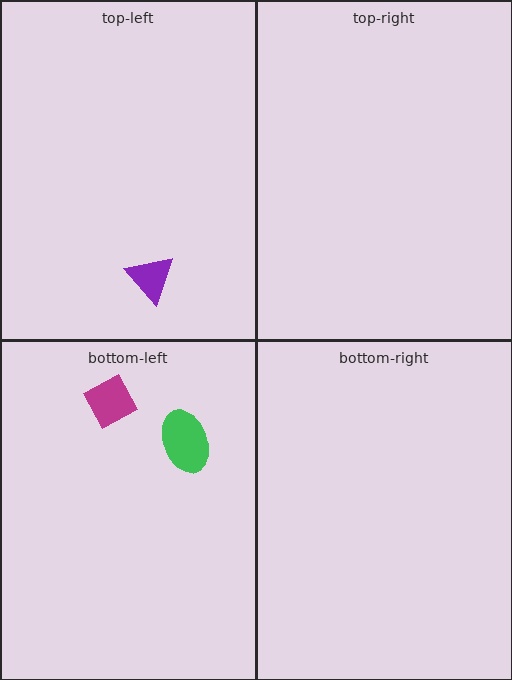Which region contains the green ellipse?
The bottom-left region.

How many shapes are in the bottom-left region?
2.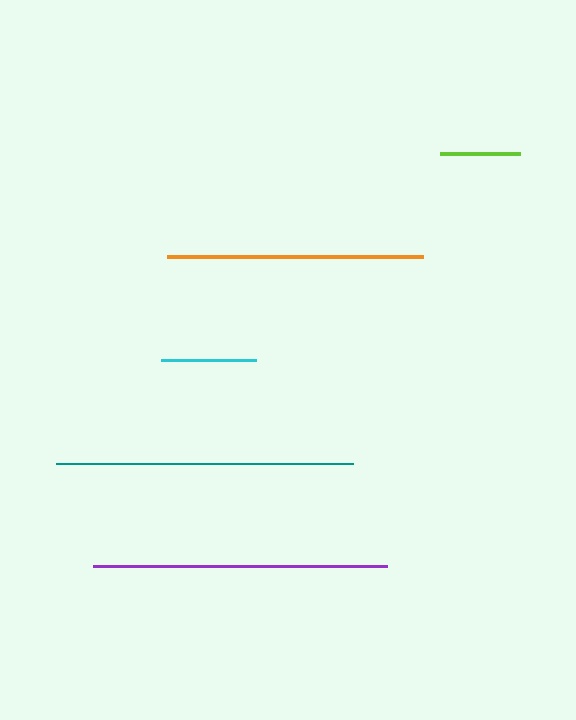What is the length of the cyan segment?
The cyan segment is approximately 95 pixels long.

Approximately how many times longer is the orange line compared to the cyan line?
The orange line is approximately 2.7 times the length of the cyan line.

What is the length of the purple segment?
The purple segment is approximately 294 pixels long.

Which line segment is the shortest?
The lime line is the shortest at approximately 79 pixels.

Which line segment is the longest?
The teal line is the longest at approximately 298 pixels.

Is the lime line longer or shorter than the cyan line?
The cyan line is longer than the lime line.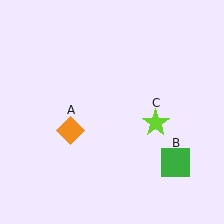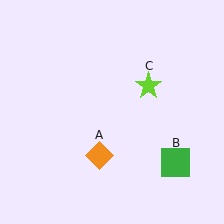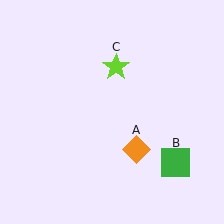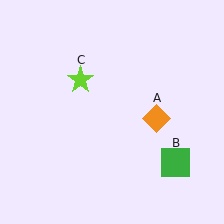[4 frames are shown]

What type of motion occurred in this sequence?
The orange diamond (object A), lime star (object C) rotated counterclockwise around the center of the scene.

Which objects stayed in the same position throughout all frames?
Green square (object B) remained stationary.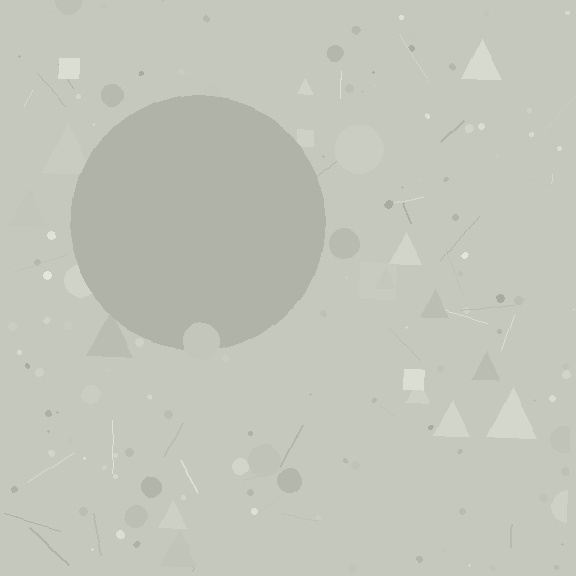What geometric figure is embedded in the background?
A circle is embedded in the background.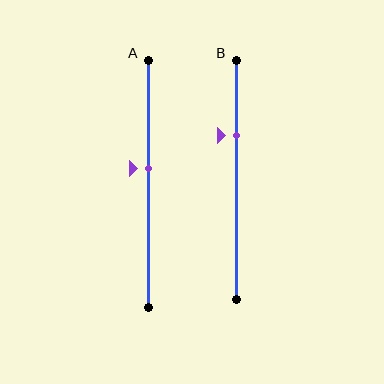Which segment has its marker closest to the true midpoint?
Segment A has its marker closest to the true midpoint.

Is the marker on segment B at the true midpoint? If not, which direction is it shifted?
No, the marker on segment B is shifted upward by about 18% of the segment length.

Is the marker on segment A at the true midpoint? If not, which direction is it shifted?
No, the marker on segment A is shifted upward by about 6% of the segment length.